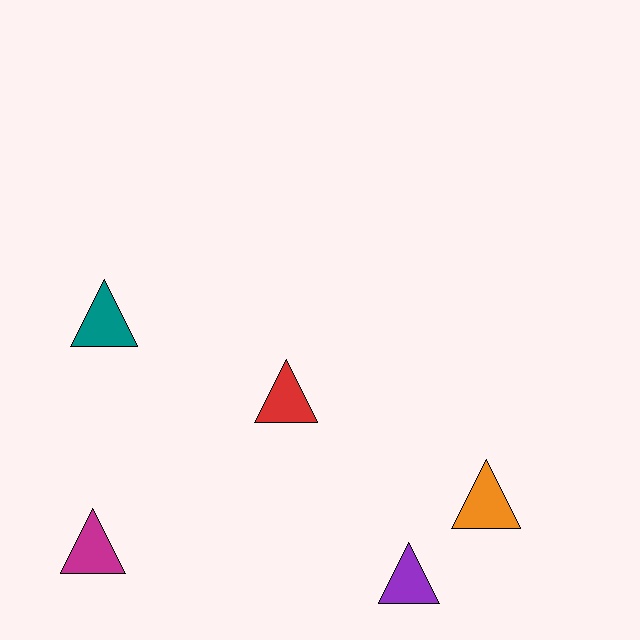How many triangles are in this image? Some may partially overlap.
There are 5 triangles.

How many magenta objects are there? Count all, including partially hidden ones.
There is 1 magenta object.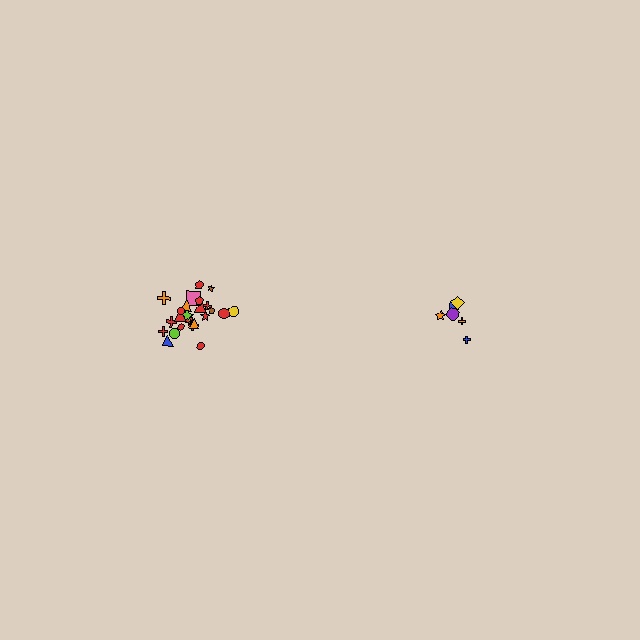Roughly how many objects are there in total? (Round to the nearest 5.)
Roughly 30 objects in total.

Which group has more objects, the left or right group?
The left group.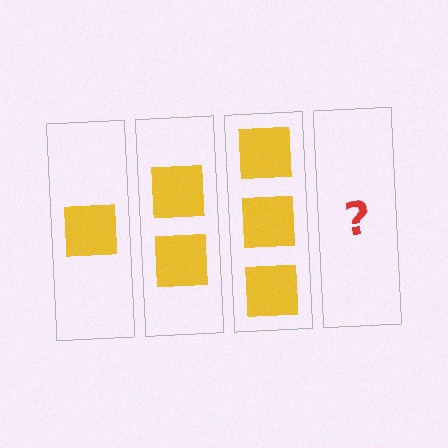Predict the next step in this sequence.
The next step is 4 squares.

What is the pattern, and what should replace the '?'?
The pattern is that each step adds one more square. The '?' should be 4 squares.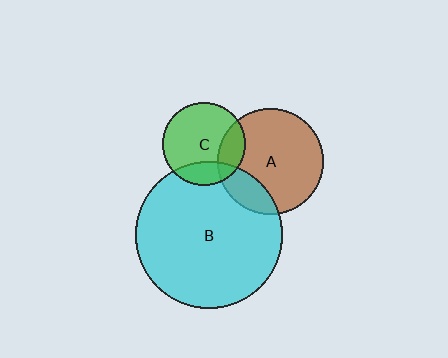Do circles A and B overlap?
Yes.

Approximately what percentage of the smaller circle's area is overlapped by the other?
Approximately 20%.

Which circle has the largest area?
Circle B (cyan).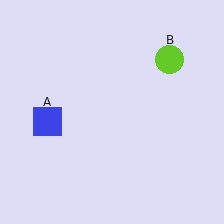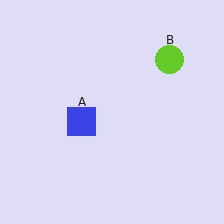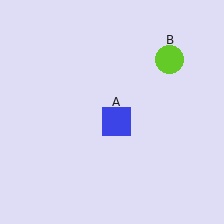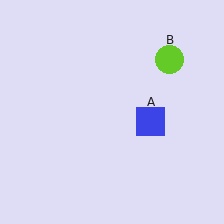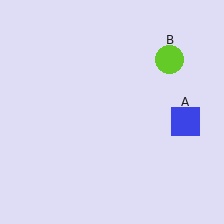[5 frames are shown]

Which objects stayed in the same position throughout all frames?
Lime circle (object B) remained stationary.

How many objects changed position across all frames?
1 object changed position: blue square (object A).